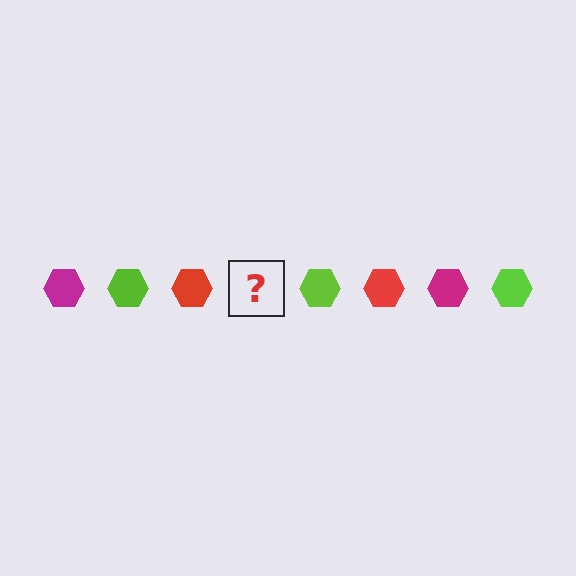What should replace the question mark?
The question mark should be replaced with a magenta hexagon.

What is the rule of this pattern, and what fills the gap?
The rule is that the pattern cycles through magenta, lime, red hexagons. The gap should be filled with a magenta hexagon.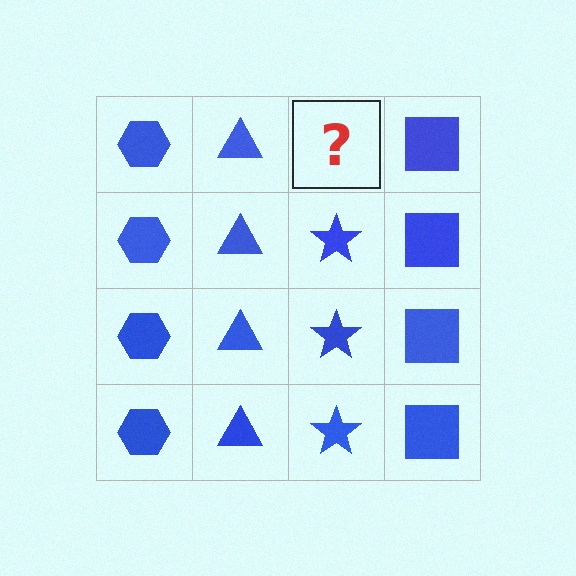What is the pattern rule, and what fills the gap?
The rule is that each column has a consistent shape. The gap should be filled with a blue star.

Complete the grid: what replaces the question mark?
The question mark should be replaced with a blue star.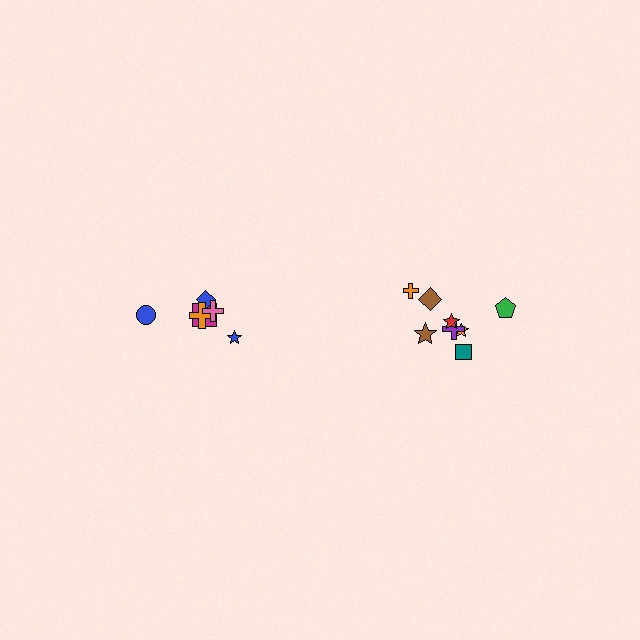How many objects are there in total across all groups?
There are 14 objects.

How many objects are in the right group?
There are 8 objects.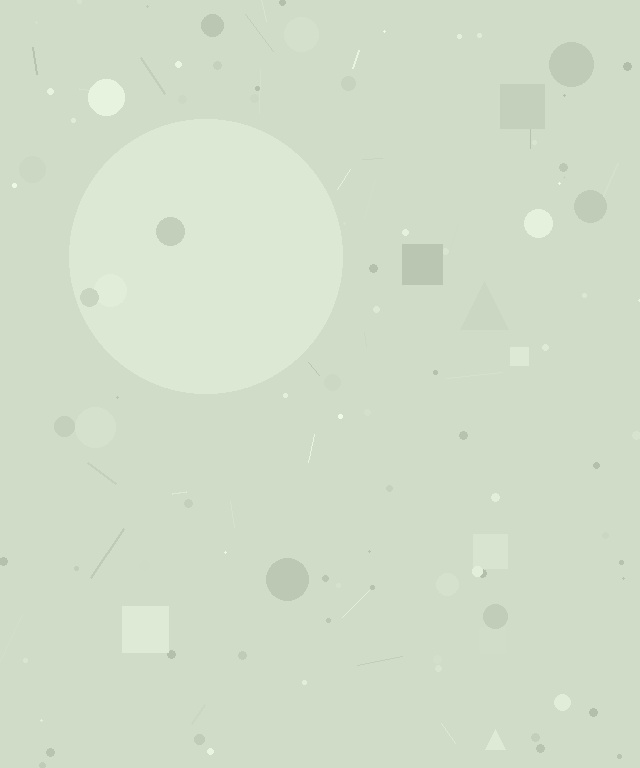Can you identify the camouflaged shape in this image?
The camouflaged shape is a circle.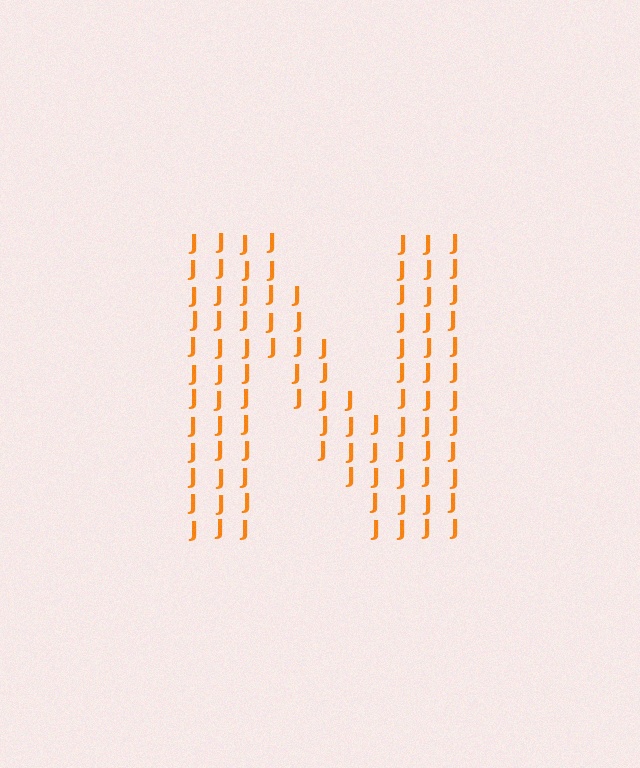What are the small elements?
The small elements are letter J's.